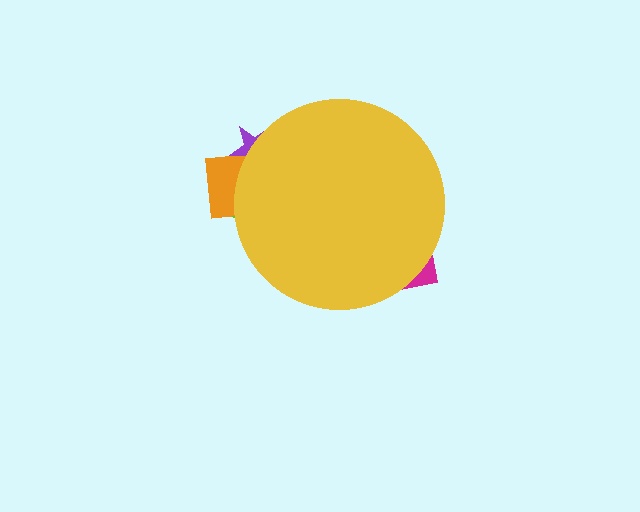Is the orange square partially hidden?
Yes, the orange square is partially hidden behind the yellow circle.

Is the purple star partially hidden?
Yes, the purple star is partially hidden behind the yellow circle.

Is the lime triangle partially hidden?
Yes, the lime triangle is partially hidden behind the yellow circle.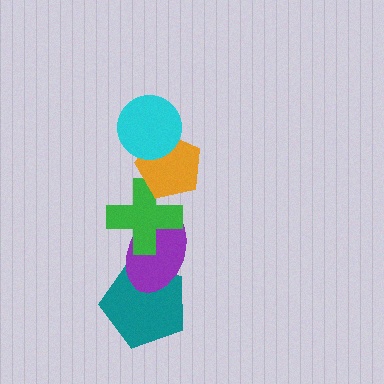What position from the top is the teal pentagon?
The teal pentagon is 5th from the top.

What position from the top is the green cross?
The green cross is 3rd from the top.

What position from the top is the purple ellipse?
The purple ellipse is 4th from the top.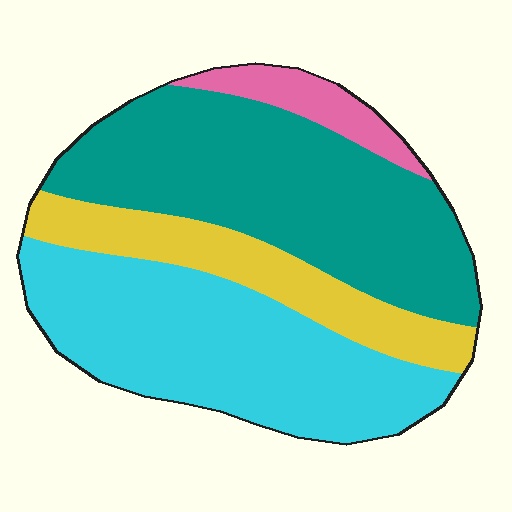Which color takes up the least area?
Pink, at roughly 5%.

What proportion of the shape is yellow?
Yellow takes up between a sixth and a third of the shape.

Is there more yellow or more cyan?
Cyan.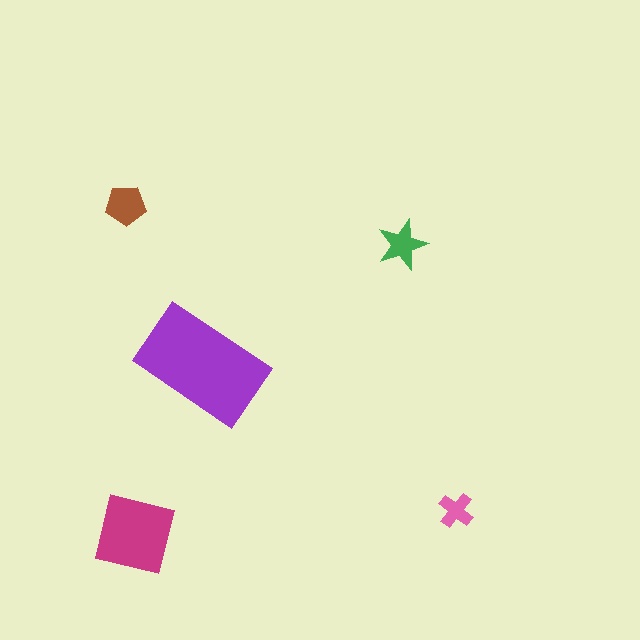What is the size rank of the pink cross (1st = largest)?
5th.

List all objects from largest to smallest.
The purple rectangle, the magenta square, the brown pentagon, the green star, the pink cross.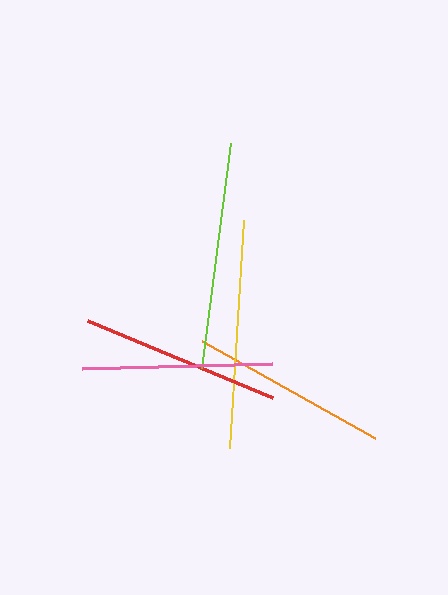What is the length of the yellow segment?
The yellow segment is approximately 229 pixels long.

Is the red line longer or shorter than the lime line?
The lime line is longer than the red line.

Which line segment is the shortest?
The pink line is the shortest at approximately 189 pixels.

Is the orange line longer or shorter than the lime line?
The lime line is longer than the orange line.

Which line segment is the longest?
The yellow line is the longest at approximately 229 pixels.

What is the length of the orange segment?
The orange segment is approximately 198 pixels long.